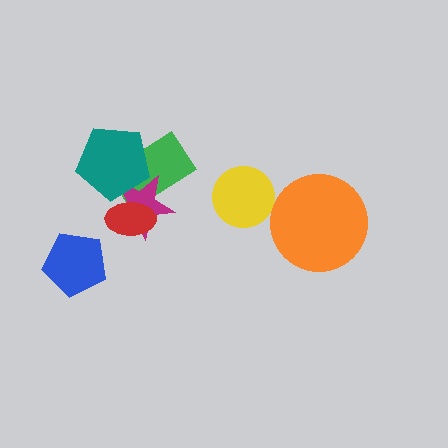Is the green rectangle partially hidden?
Yes, it is partially covered by another shape.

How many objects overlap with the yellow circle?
0 objects overlap with the yellow circle.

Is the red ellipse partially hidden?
No, no other shape covers it.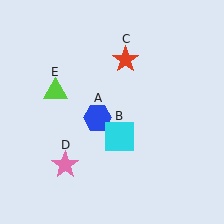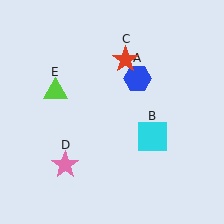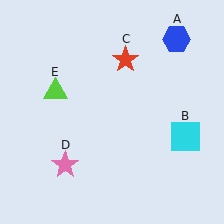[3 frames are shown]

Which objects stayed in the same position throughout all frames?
Red star (object C) and pink star (object D) and lime triangle (object E) remained stationary.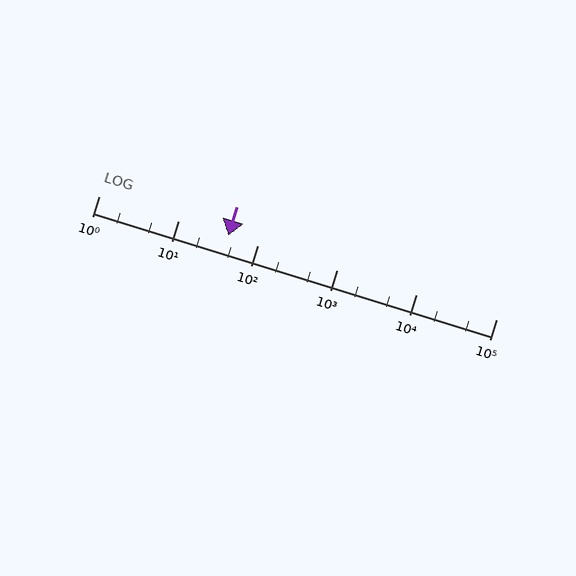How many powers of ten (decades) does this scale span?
The scale spans 5 decades, from 1 to 100000.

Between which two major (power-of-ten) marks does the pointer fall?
The pointer is between 10 and 100.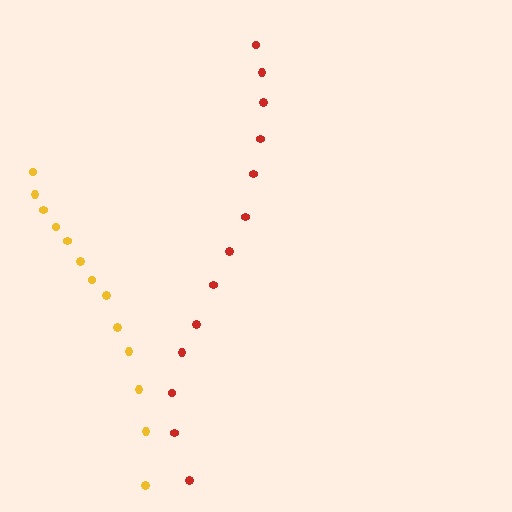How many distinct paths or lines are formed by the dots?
There are 2 distinct paths.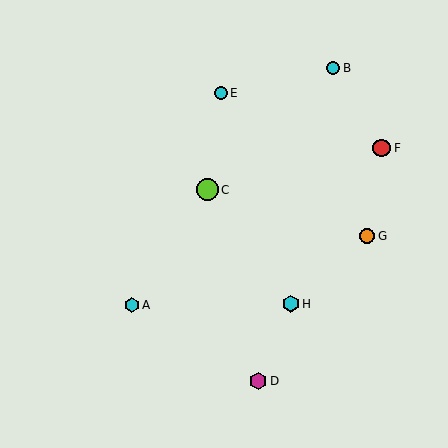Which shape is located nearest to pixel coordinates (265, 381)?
The magenta hexagon (labeled D) at (258, 381) is nearest to that location.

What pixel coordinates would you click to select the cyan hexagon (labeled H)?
Click at (291, 304) to select the cyan hexagon H.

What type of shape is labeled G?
Shape G is an orange circle.